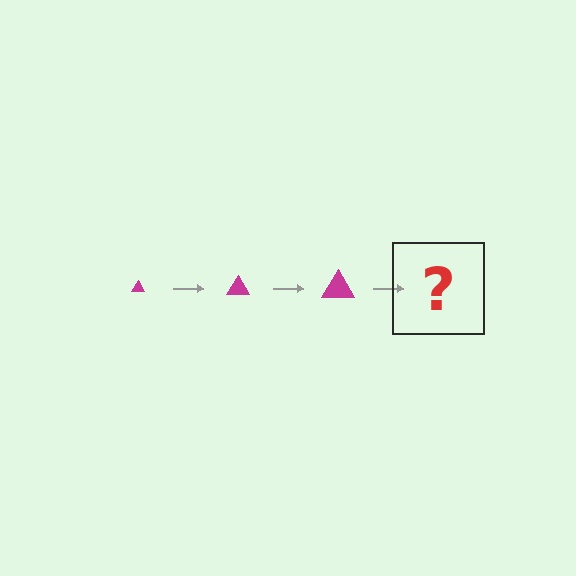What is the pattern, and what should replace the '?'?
The pattern is that the triangle gets progressively larger each step. The '?' should be a magenta triangle, larger than the previous one.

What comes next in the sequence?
The next element should be a magenta triangle, larger than the previous one.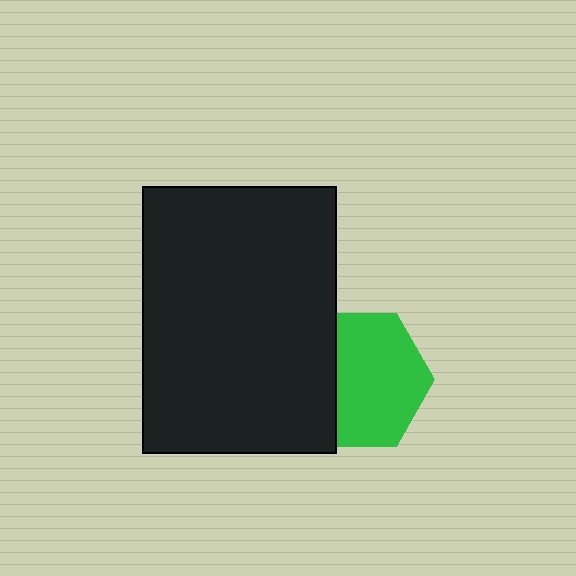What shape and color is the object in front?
The object in front is a black rectangle.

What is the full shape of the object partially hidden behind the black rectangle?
The partially hidden object is a green hexagon.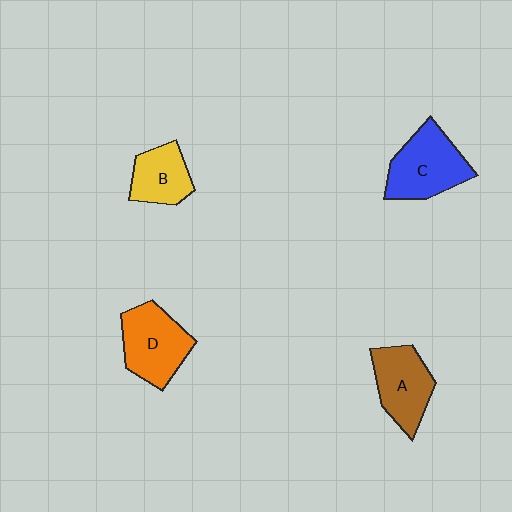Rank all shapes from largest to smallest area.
From largest to smallest: C (blue), D (orange), A (brown), B (yellow).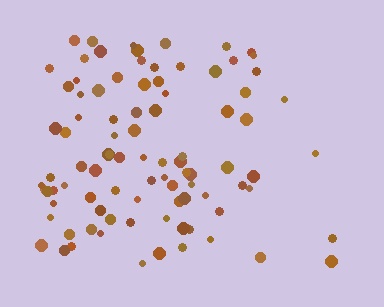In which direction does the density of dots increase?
From right to left, with the left side densest.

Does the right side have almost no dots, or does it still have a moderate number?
Still a moderate number, just noticeably fewer than the left.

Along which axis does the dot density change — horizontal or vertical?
Horizontal.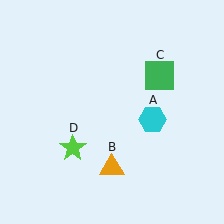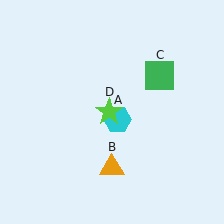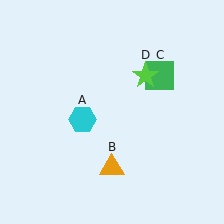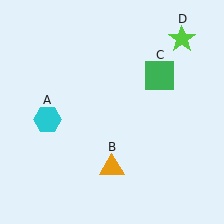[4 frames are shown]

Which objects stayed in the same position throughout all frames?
Orange triangle (object B) and green square (object C) remained stationary.